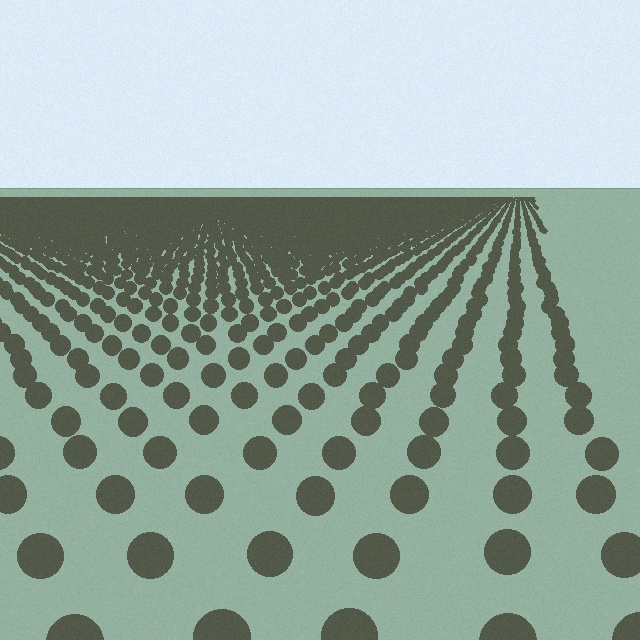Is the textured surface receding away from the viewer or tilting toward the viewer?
The surface is receding away from the viewer. Texture elements get smaller and denser toward the top.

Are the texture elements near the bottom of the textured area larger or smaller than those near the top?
Larger. Near the bottom, elements are closer to the viewer and appear at a bigger on-screen size.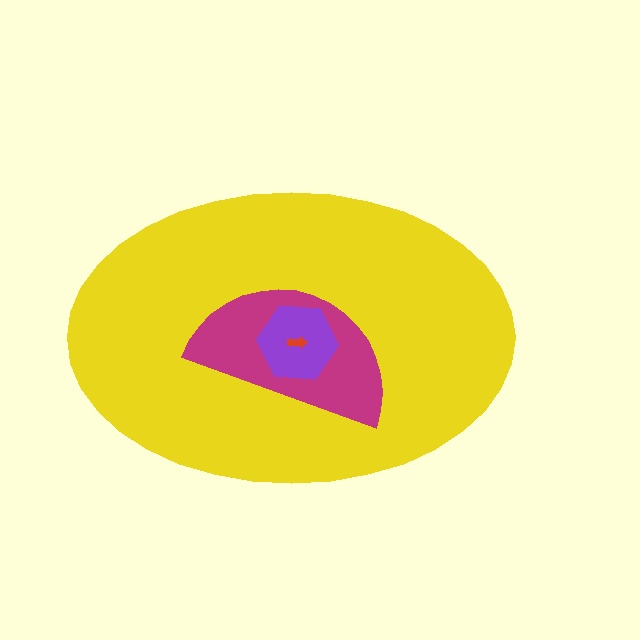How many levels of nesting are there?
4.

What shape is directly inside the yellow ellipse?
The magenta semicircle.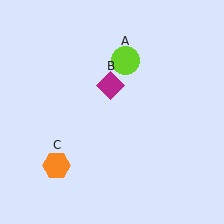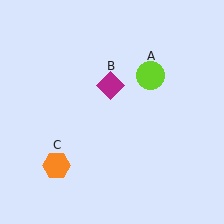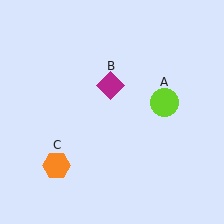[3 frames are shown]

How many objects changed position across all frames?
1 object changed position: lime circle (object A).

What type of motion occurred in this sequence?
The lime circle (object A) rotated clockwise around the center of the scene.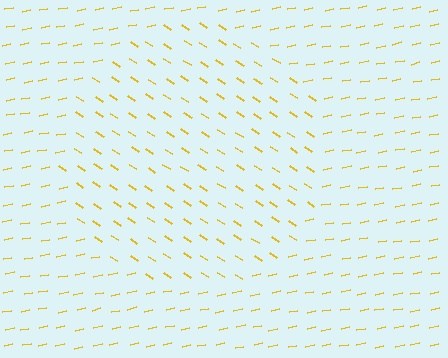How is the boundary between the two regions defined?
The boundary is defined purely by a change in line orientation (approximately 45 degrees difference). All lines are the same color and thickness.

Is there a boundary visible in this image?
Yes, there is a texture boundary formed by a change in line orientation.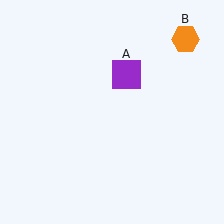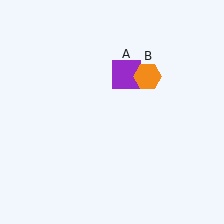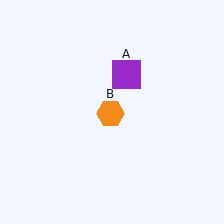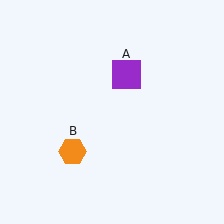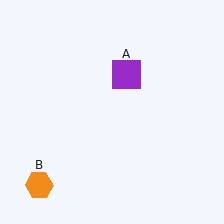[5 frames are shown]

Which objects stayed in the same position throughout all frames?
Purple square (object A) remained stationary.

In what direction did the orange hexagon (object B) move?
The orange hexagon (object B) moved down and to the left.